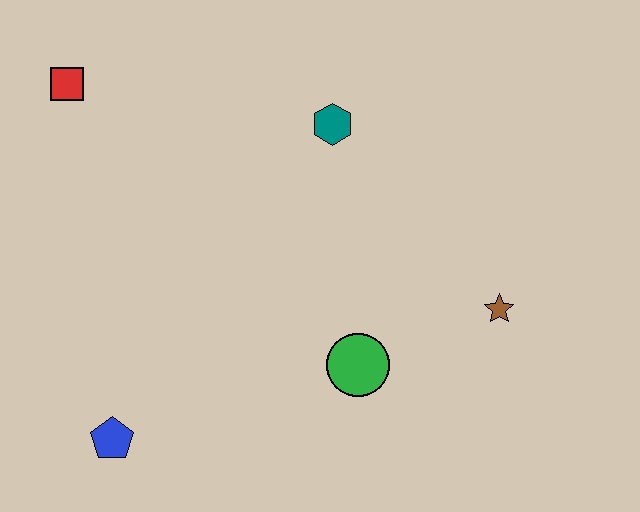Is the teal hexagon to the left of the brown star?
Yes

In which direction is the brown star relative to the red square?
The brown star is to the right of the red square.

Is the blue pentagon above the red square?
No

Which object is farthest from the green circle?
The red square is farthest from the green circle.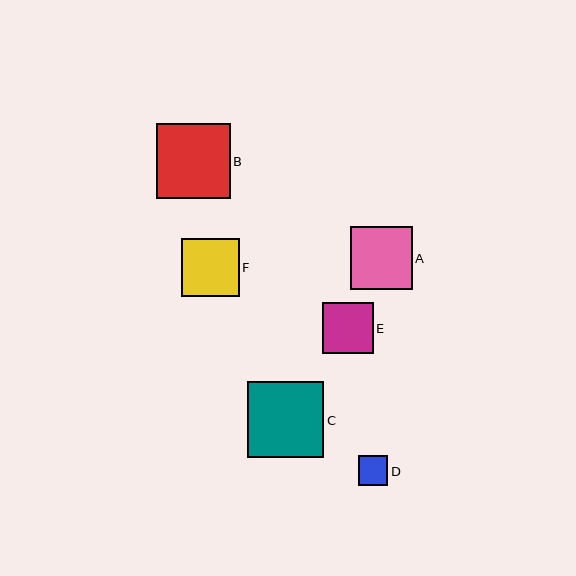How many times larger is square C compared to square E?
Square C is approximately 1.5 times the size of square E.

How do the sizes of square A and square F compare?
Square A and square F are approximately the same size.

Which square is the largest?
Square C is the largest with a size of approximately 76 pixels.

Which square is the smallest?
Square D is the smallest with a size of approximately 29 pixels.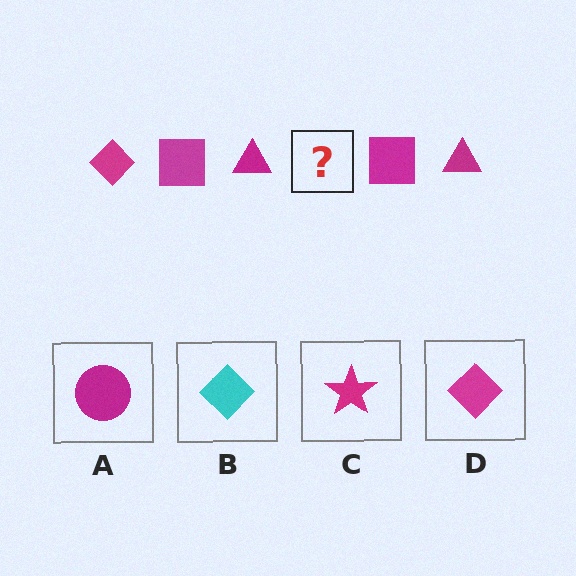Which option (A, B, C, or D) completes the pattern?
D.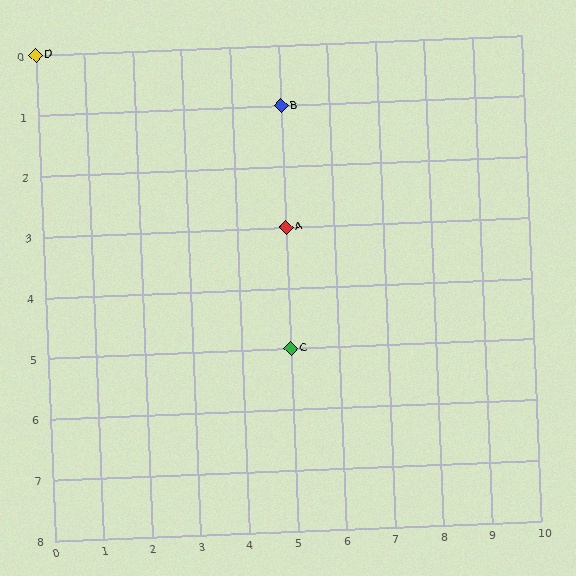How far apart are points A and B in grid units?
Points A and B are 2 rows apart.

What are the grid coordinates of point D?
Point D is at grid coordinates (0, 0).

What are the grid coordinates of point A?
Point A is at grid coordinates (5, 3).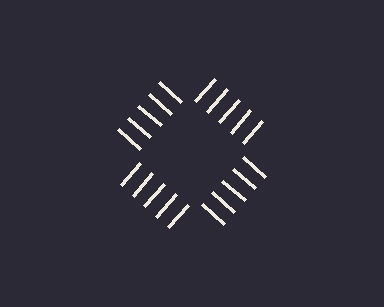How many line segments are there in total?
20 — 5 along each of the 4 edges.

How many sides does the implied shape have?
4 sides — the line-ends trace a square.